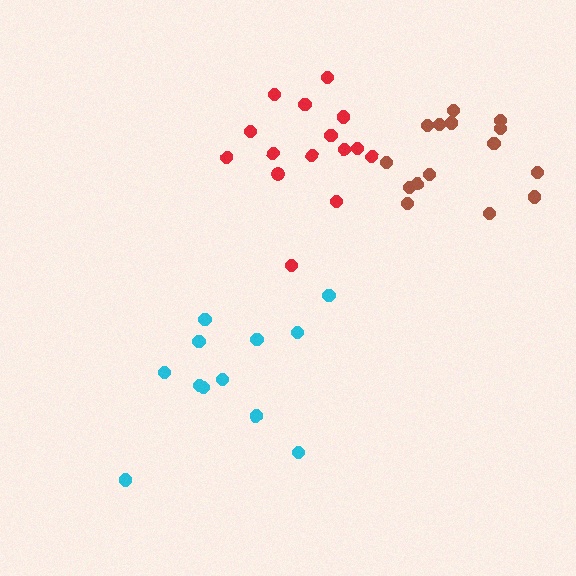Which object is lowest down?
The cyan cluster is bottommost.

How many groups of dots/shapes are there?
There are 3 groups.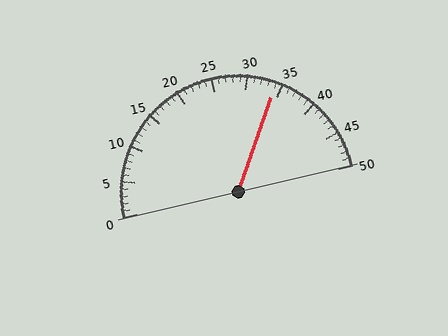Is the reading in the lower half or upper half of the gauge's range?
The reading is in the upper half of the range (0 to 50).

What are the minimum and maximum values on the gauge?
The gauge ranges from 0 to 50.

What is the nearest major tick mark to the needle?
The nearest major tick mark is 35.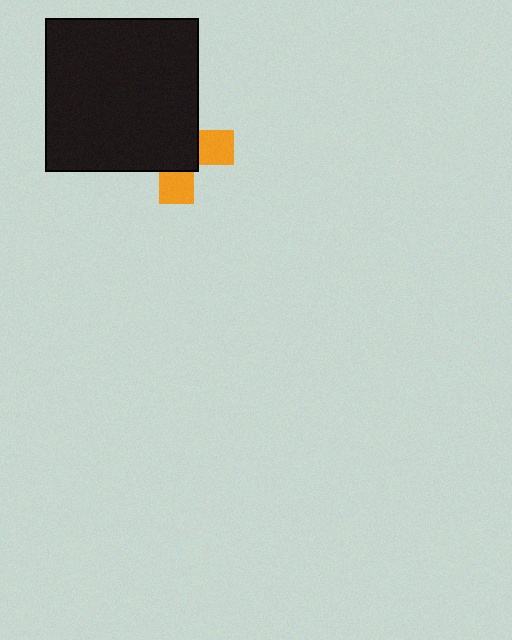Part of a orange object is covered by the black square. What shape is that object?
It is a cross.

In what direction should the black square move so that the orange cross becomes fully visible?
The black square should move toward the upper-left. That is the shortest direction to clear the overlap and leave the orange cross fully visible.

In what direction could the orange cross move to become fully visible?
The orange cross could move toward the lower-right. That would shift it out from behind the black square entirely.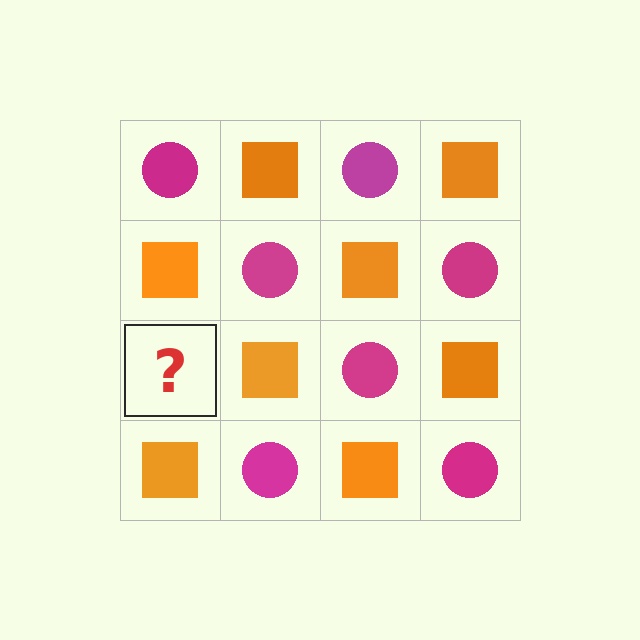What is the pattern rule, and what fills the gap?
The rule is that it alternates magenta circle and orange square in a checkerboard pattern. The gap should be filled with a magenta circle.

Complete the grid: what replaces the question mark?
The question mark should be replaced with a magenta circle.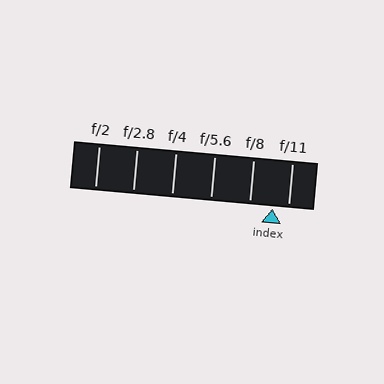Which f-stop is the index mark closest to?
The index mark is closest to f/11.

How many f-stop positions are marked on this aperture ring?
There are 6 f-stop positions marked.